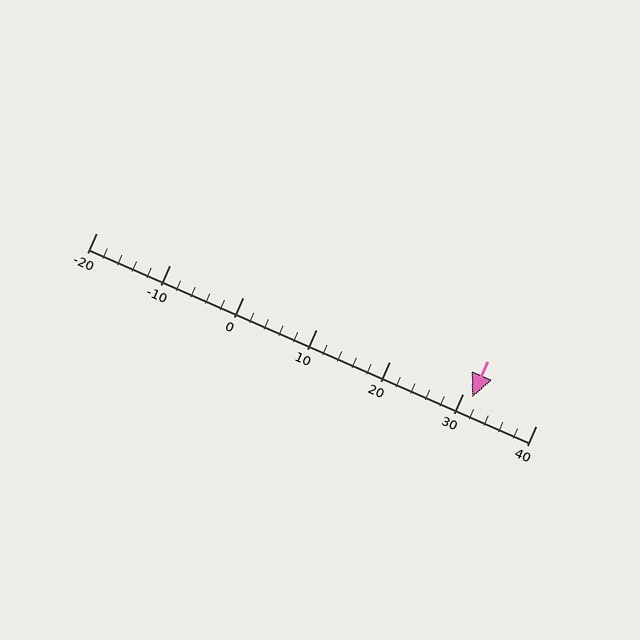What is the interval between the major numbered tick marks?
The major tick marks are spaced 10 units apart.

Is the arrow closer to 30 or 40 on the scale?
The arrow is closer to 30.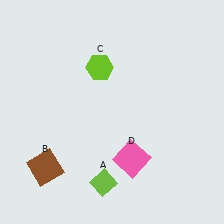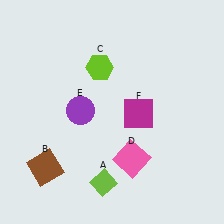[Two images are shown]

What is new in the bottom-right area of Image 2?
A magenta square (F) was added in the bottom-right area of Image 2.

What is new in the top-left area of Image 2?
A purple circle (E) was added in the top-left area of Image 2.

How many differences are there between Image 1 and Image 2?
There are 2 differences between the two images.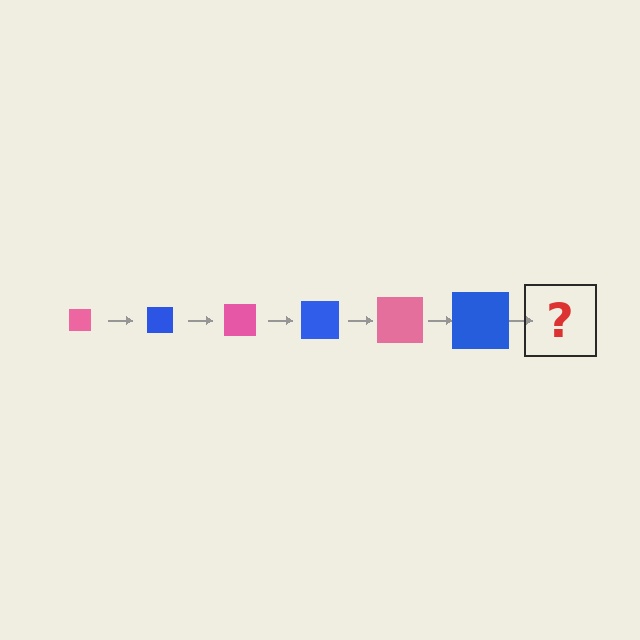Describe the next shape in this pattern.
It should be a pink square, larger than the previous one.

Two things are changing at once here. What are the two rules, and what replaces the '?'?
The two rules are that the square grows larger each step and the color cycles through pink and blue. The '?' should be a pink square, larger than the previous one.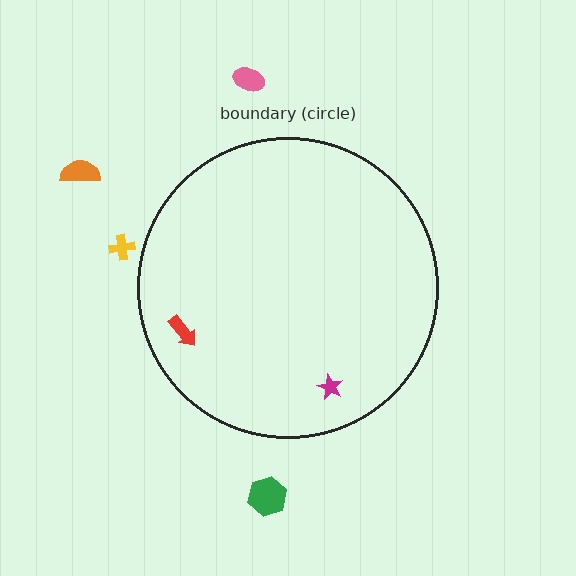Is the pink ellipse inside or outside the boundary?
Outside.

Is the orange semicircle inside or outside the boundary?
Outside.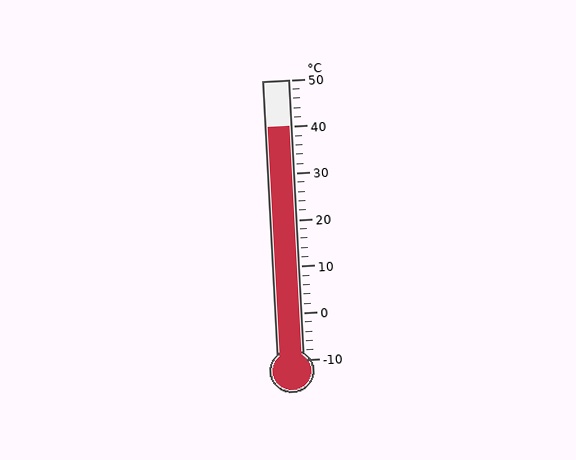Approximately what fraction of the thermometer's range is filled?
The thermometer is filled to approximately 85% of its range.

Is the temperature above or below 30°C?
The temperature is above 30°C.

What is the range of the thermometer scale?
The thermometer scale ranges from -10°C to 50°C.